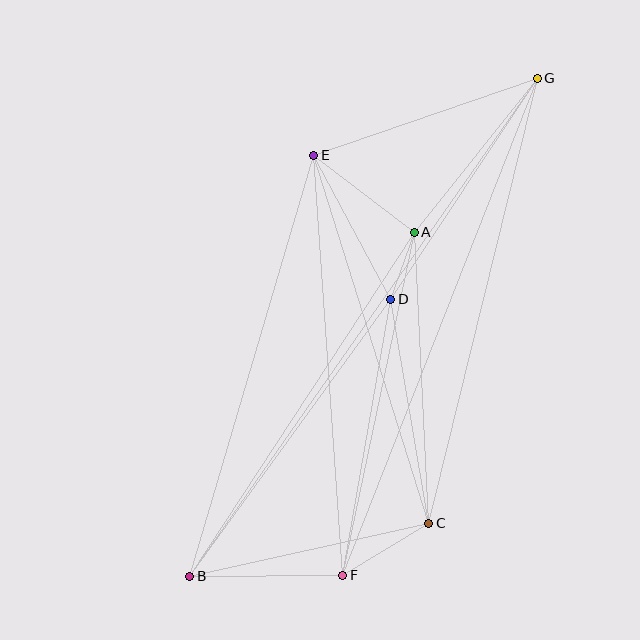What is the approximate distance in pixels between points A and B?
The distance between A and B is approximately 411 pixels.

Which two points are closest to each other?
Points A and D are closest to each other.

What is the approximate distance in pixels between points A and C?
The distance between A and C is approximately 291 pixels.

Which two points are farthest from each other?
Points B and G are farthest from each other.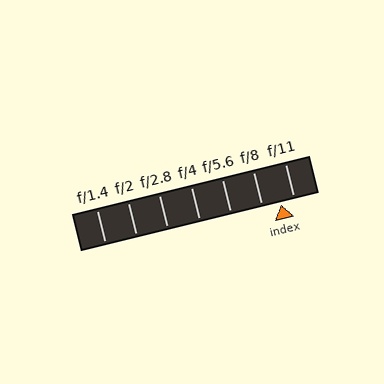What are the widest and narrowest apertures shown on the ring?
The widest aperture shown is f/1.4 and the narrowest is f/11.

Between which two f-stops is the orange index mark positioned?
The index mark is between f/8 and f/11.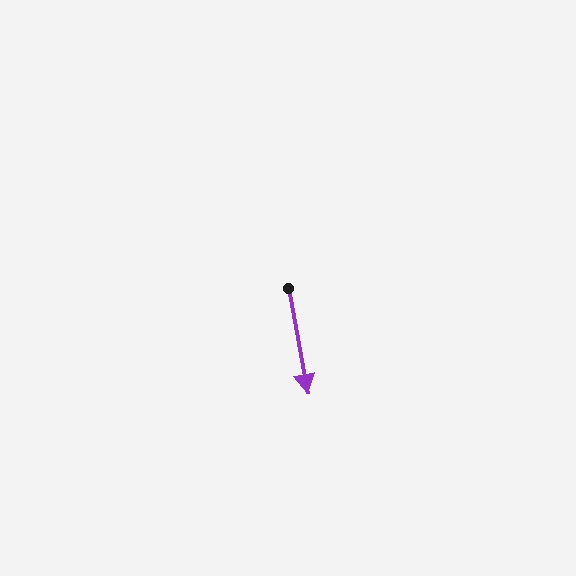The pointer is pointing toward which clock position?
Roughly 6 o'clock.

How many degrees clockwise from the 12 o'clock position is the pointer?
Approximately 170 degrees.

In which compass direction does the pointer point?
South.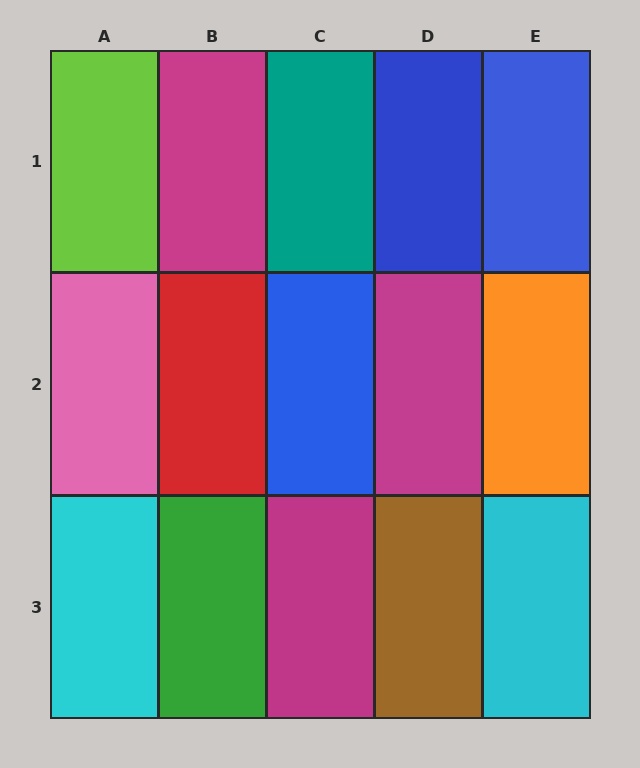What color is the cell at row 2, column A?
Pink.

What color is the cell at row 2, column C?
Blue.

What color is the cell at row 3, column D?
Brown.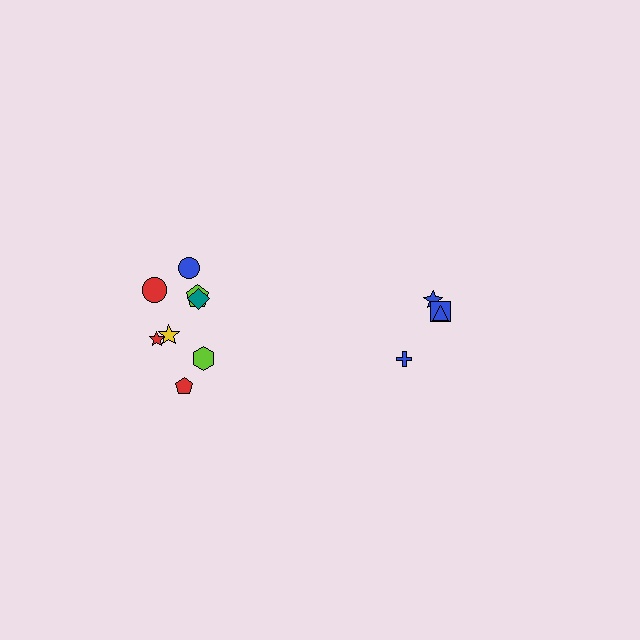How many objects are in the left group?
There are 8 objects.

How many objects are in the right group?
There are 4 objects.